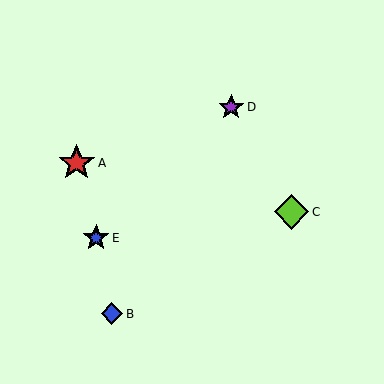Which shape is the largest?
The red star (labeled A) is the largest.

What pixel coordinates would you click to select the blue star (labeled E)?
Click at (96, 238) to select the blue star E.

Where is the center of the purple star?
The center of the purple star is at (231, 107).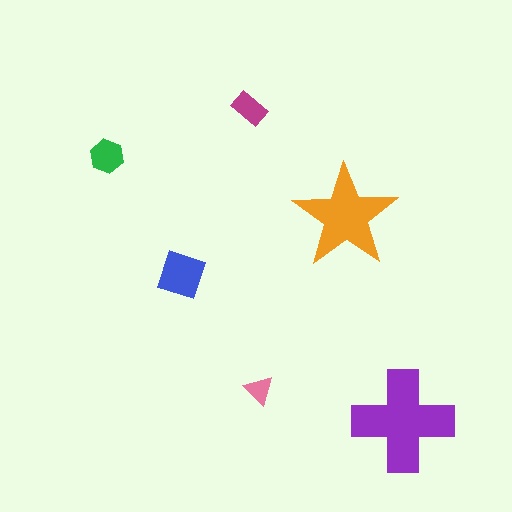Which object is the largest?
The purple cross.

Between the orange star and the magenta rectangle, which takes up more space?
The orange star.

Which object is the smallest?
The pink triangle.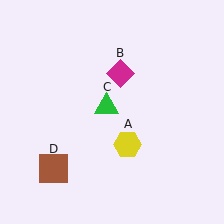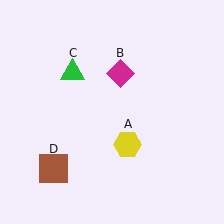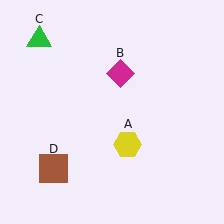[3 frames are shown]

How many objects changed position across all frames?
1 object changed position: green triangle (object C).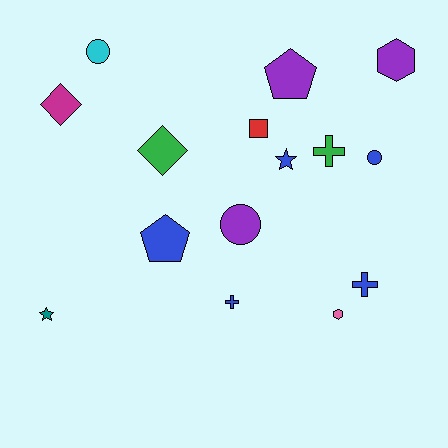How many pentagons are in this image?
There are 2 pentagons.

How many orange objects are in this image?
There are no orange objects.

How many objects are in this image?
There are 15 objects.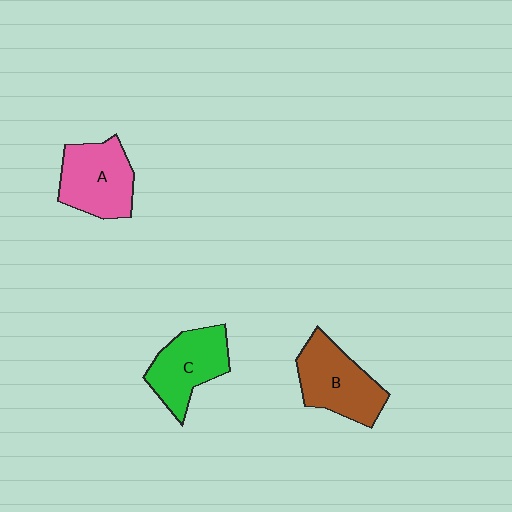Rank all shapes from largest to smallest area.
From largest to smallest: B (brown), A (pink), C (green).